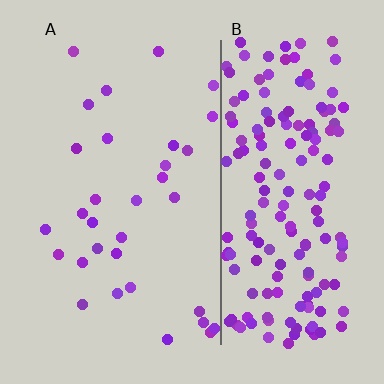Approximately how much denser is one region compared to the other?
Approximately 5.7× — region B over region A.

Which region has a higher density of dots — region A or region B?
B (the right).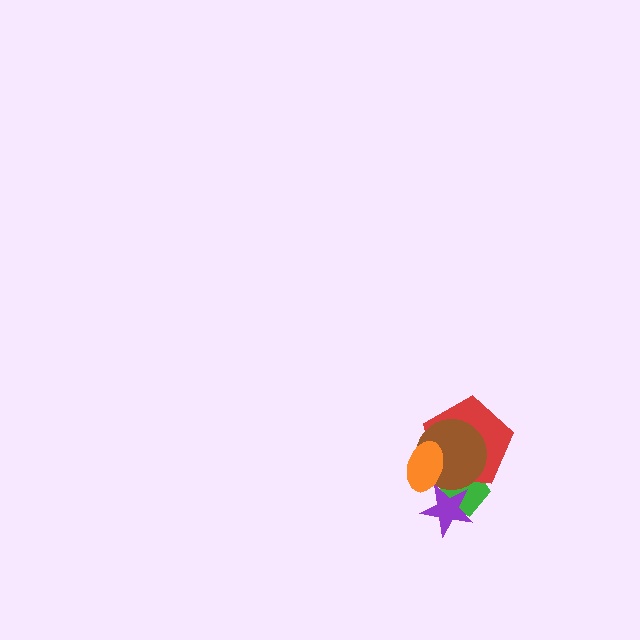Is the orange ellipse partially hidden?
No, no other shape covers it.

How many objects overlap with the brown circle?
4 objects overlap with the brown circle.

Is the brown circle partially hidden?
Yes, it is partially covered by another shape.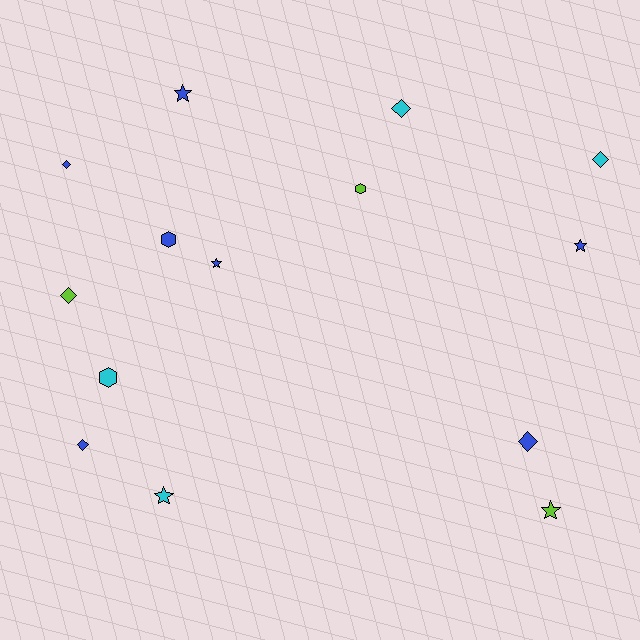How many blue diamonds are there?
There are 3 blue diamonds.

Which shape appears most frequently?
Diamond, with 6 objects.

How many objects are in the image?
There are 14 objects.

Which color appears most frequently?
Blue, with 7 objects.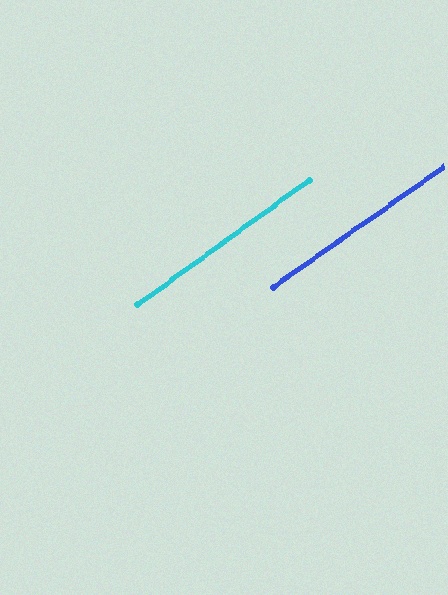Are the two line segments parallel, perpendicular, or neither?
Parallel — their directions differ by only 0.7°.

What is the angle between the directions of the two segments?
Approximately 1 degree.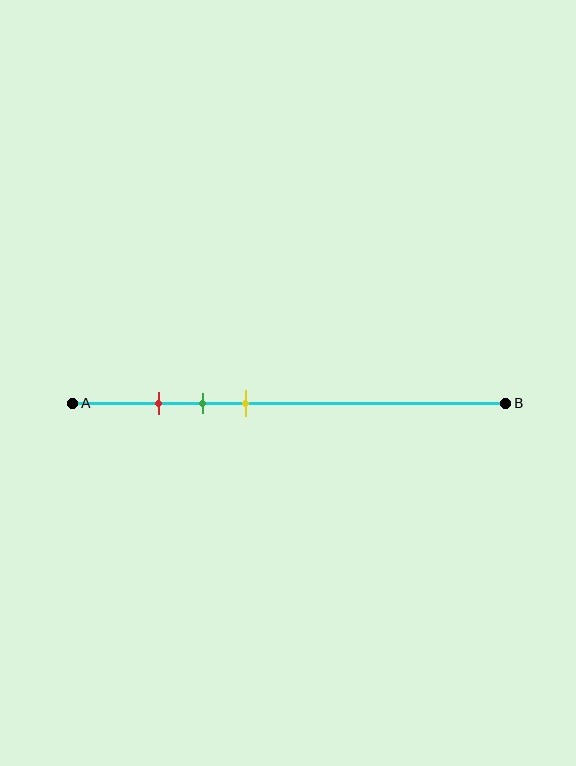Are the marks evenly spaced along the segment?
Yes, the marks are approximately evenly spaced.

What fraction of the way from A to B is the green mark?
The green mark is approximately 30% (0.3) of the way from A to B.